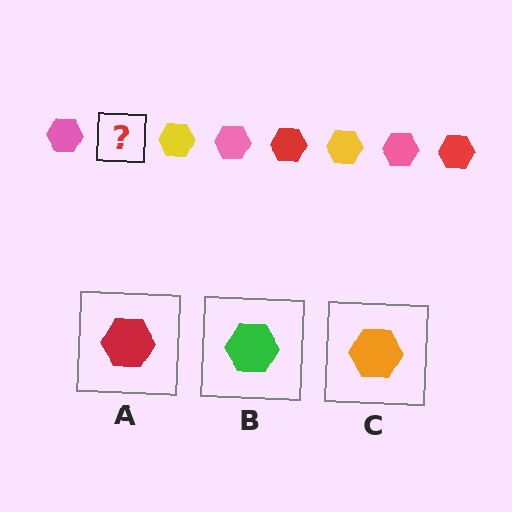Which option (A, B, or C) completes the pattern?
A.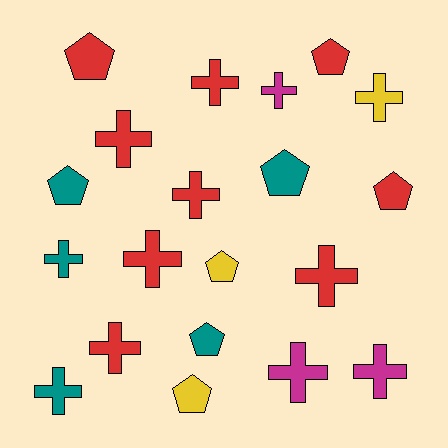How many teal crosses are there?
There are 2 teal crosses.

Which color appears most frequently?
Red, with 9 objects.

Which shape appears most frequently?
Cross, with 12 objects.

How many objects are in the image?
There are 20 objects.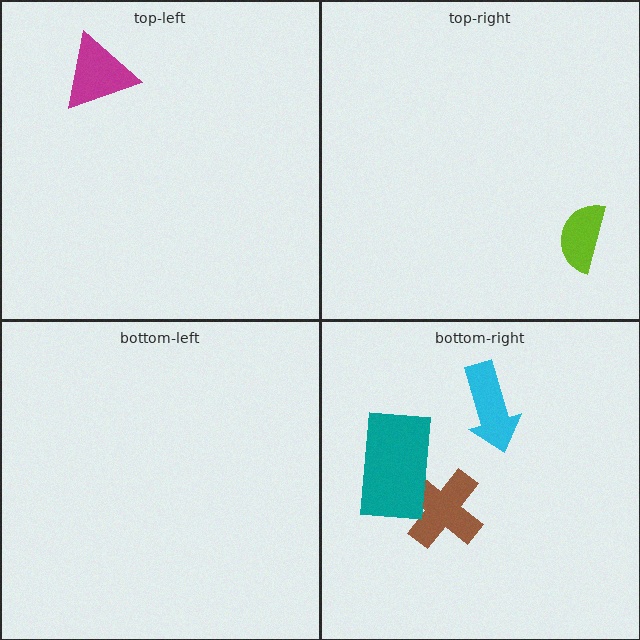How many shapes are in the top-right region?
1.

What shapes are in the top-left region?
The magenta triangle.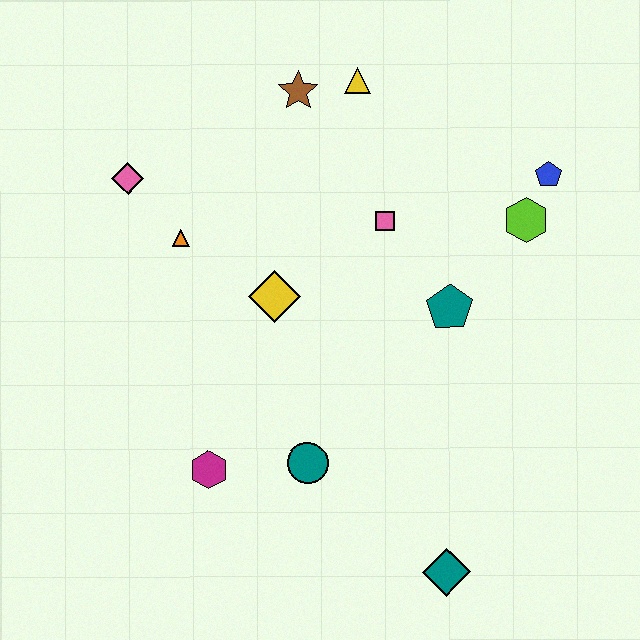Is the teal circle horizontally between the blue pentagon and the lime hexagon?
No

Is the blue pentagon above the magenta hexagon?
Yes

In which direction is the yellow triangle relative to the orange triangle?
The yellow triangle is to the right of the orange triangle.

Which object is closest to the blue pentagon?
The lime hexagon is closest to the blue pentagon.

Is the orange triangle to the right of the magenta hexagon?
No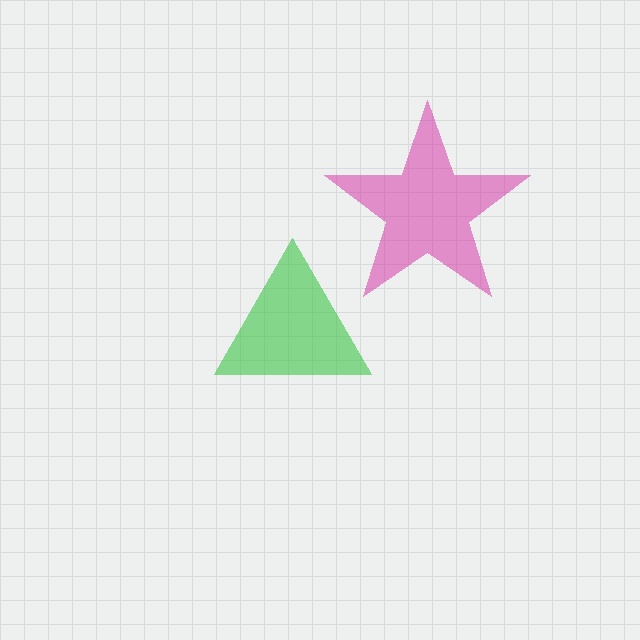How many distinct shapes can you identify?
There are 2 distinct shapes: a green triangle, a magenta star.